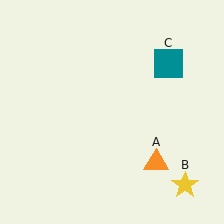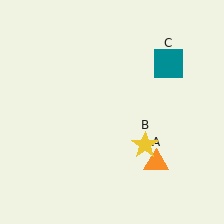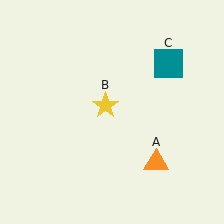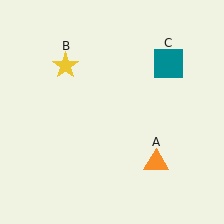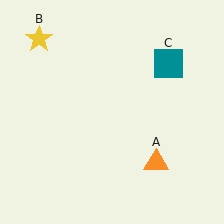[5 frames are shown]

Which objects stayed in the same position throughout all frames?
Orange triangle (object A) and teal square (object C) remained stationary.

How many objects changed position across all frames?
1 object changed position: yellow star (object B).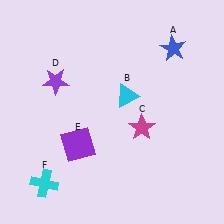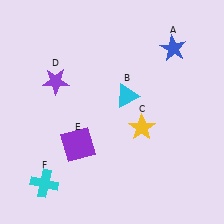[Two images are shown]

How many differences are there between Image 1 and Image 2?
There is 1 difference between the two images.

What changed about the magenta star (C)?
In Image 1, C is magenta. In Image 2, it changed to yellow.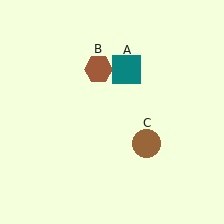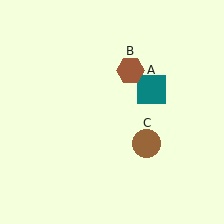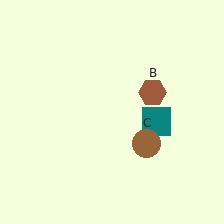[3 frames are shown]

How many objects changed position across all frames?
2 objects changed position: teal square (object A), brown hexagon (object B).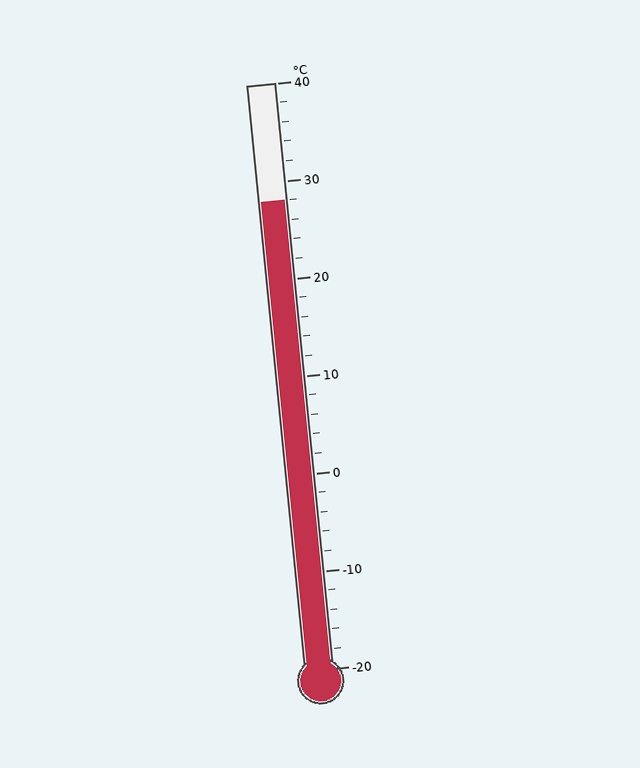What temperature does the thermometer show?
The thermometer shows approximately 28°C.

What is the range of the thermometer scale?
The thermometer scale ranges from -20°C to 40°C.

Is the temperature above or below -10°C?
The temperature is above -10°C.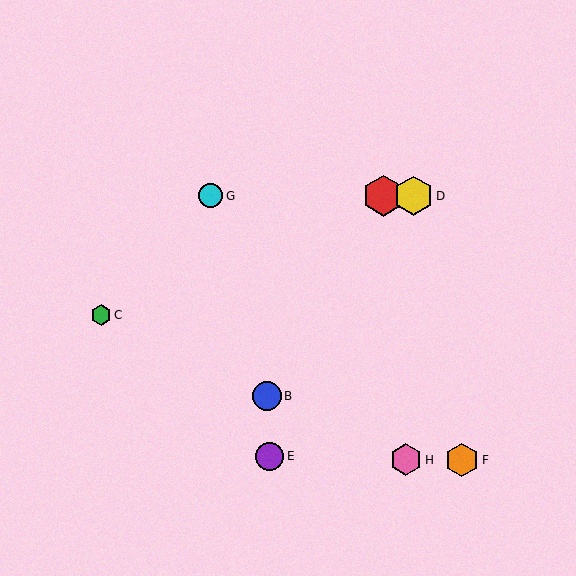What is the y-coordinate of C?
Object C is at y≈315.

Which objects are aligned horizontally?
Objects A, D, G are aligned horizontally.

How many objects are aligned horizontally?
3 objects (A, D, G) are aligned horizontally.